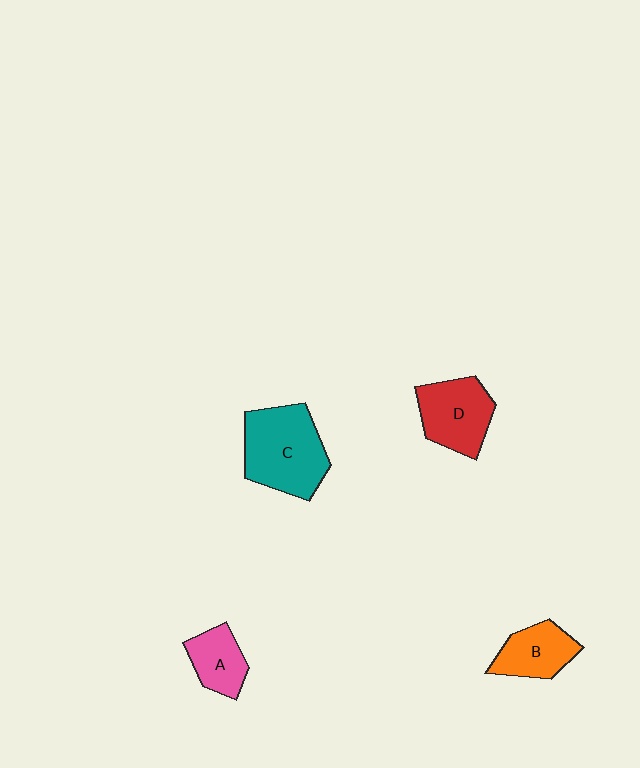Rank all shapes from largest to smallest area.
From largest to smallest: C (teal), D (red), B (orange), A (pink).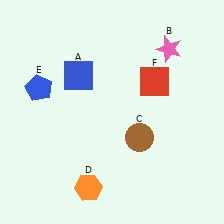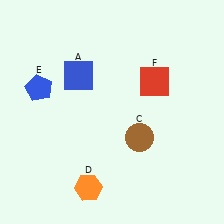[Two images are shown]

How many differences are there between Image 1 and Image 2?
There is 1 difference between the two images.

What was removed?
The pink star (B) was removed in Image 2.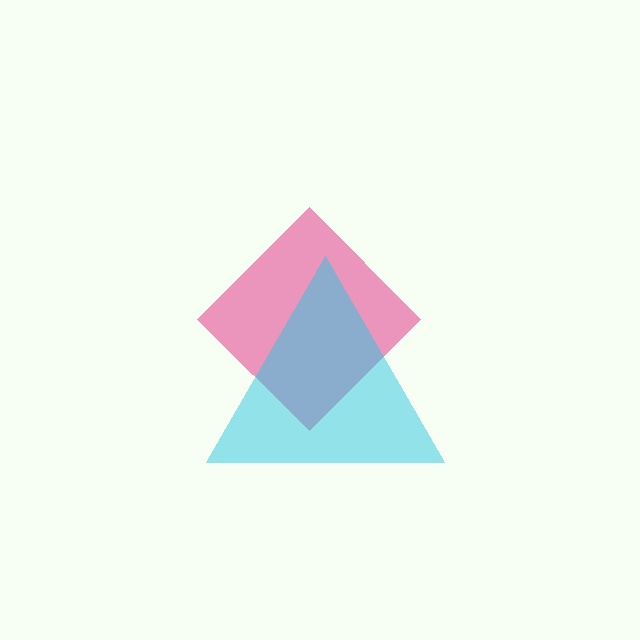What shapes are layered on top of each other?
The layered shapes are: a pink diamond, a cyan triangle.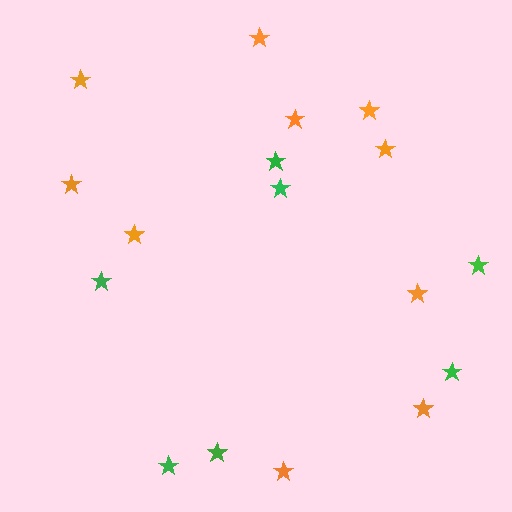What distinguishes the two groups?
There are 2 groups: one group of green stars (7) and one group of orange stars (10).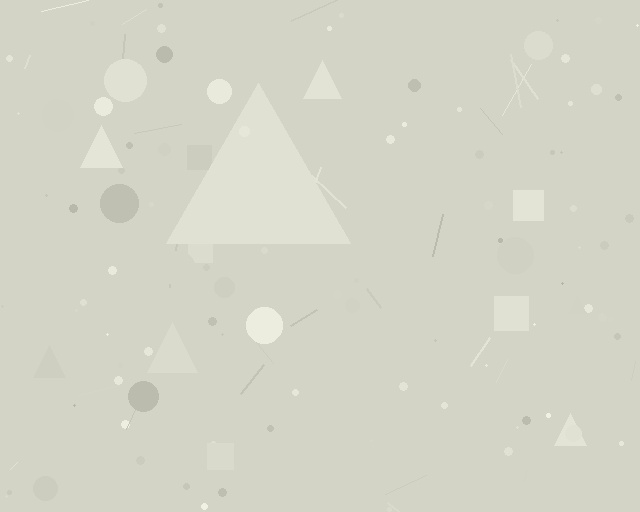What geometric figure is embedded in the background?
A triangle is embedded in the background.